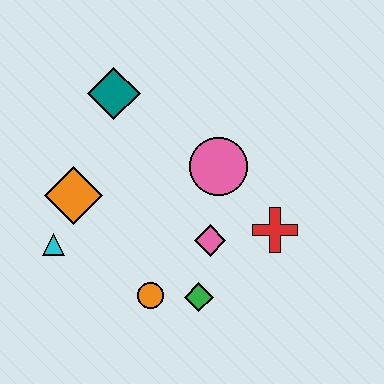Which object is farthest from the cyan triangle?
The red cross is farthest from the cyan triangle.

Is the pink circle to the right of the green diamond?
Yes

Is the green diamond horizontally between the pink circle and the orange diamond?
Yes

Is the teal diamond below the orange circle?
No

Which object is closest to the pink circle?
The pink diamond is closest to the pink circle.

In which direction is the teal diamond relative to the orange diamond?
The teal diamond is above the orange diamond.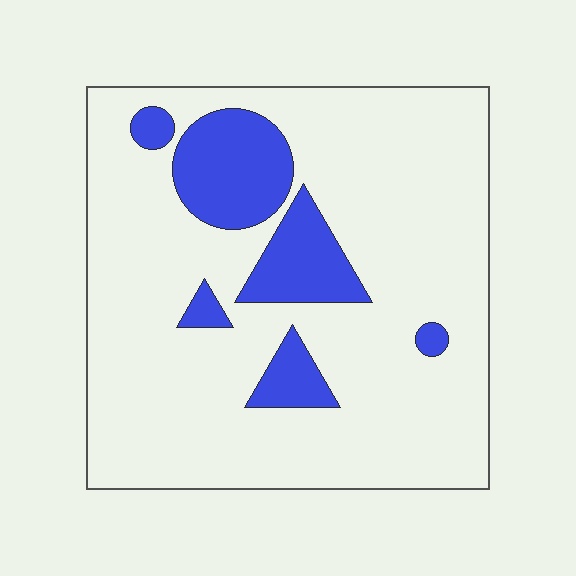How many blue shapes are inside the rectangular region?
6.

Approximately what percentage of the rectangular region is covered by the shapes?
Approximately 15%.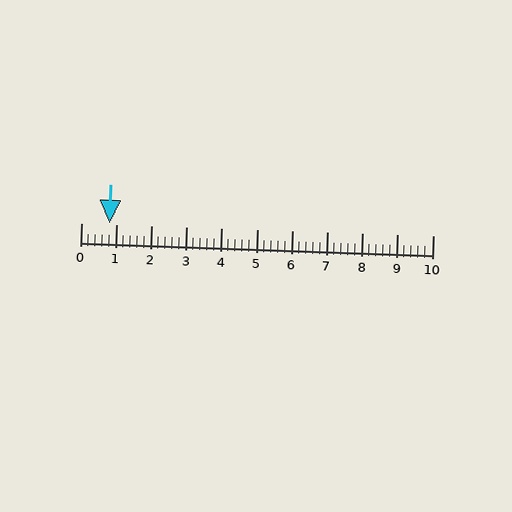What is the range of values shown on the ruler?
The ruler shows values from 0 to 10.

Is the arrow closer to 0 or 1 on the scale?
The arrow is closer to 1.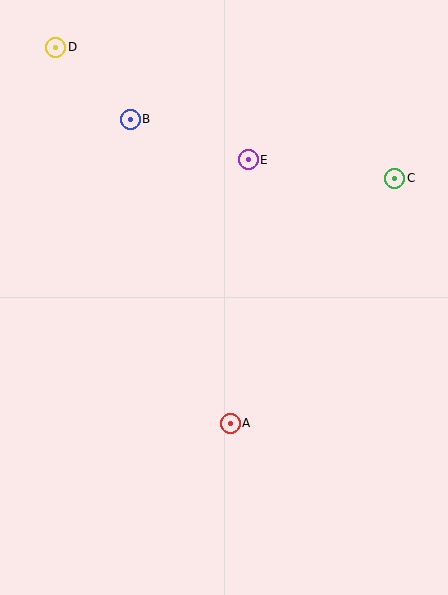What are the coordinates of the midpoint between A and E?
The midpoint between A and E is at (239, 292).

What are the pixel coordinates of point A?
Point A is at (230, 423).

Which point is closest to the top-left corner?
Point D is closest to the top-left corner.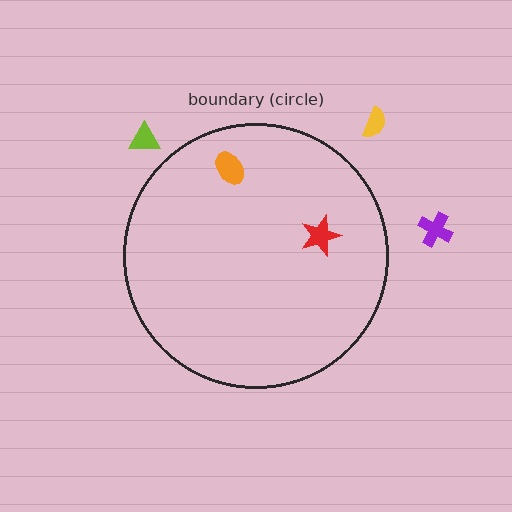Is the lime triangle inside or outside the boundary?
Outside.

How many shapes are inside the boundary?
2 inside, 3 outside.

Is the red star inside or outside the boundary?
Inside.